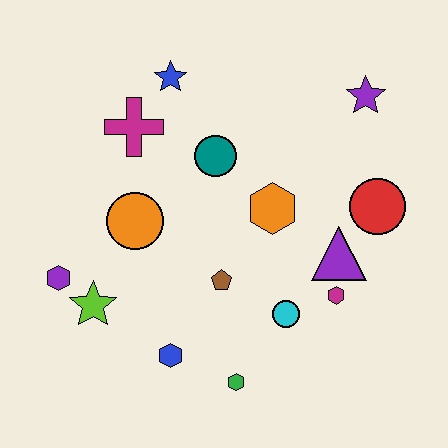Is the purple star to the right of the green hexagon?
Yes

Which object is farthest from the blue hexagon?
The purple star is farthest from the blue hexagon.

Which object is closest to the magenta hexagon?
The purple triangle is closest to the magenta hexagon.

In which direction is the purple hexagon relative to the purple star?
The purple hexagon is to the left of the purple star.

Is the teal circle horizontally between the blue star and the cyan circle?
Yes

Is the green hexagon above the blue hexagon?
No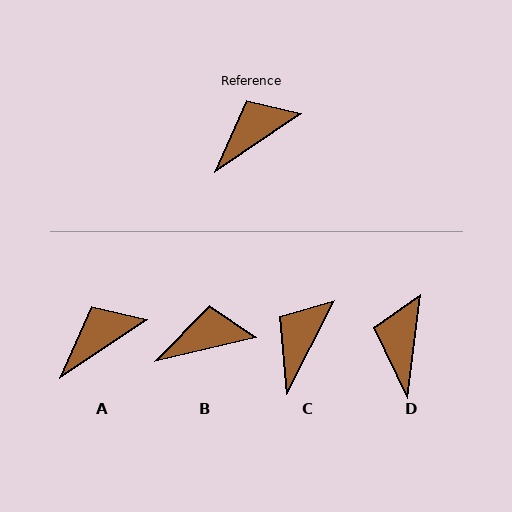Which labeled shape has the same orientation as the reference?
A.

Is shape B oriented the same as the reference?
No, it is off by about 21 degrees.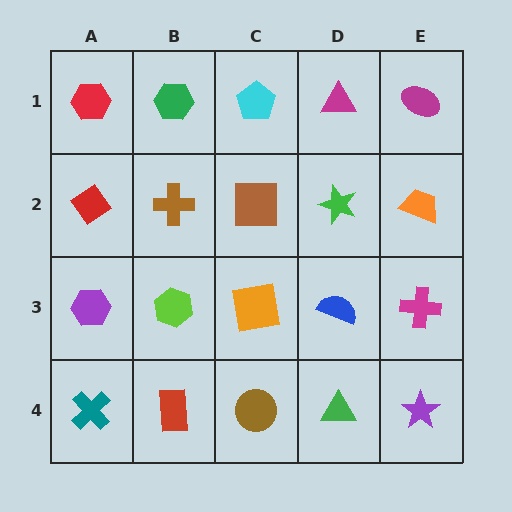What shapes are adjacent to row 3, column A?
A red diamond (row 2, column A), a teal cross (row 4, column A), a lime hexagon (row 3, column B).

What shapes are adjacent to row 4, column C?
An orange square (row 3, column C), a red rectangle (row 4, column B), a green triangle (row 4, column D).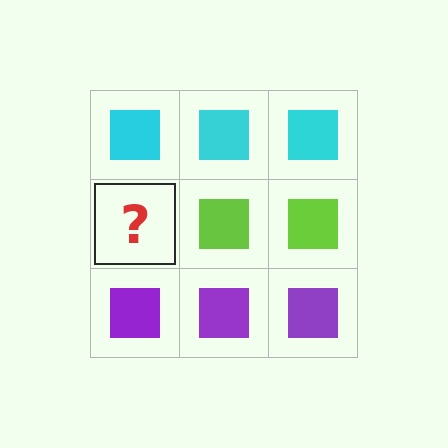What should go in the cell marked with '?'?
The missing cell should contain a lime square.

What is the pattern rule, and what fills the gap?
The rule is that each row has a consistent color. The gap should be filled with a lime square.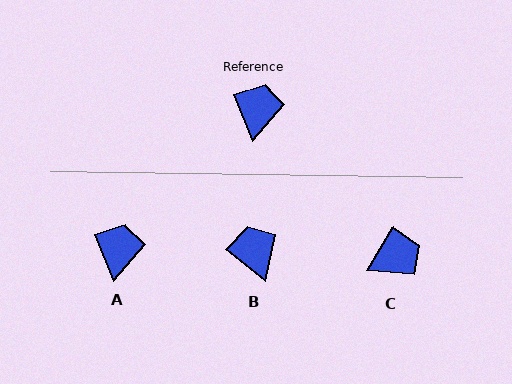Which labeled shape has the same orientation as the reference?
A.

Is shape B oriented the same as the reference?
No, it is off by about 29 degrees.